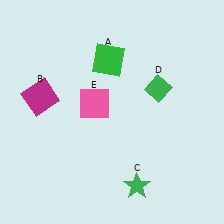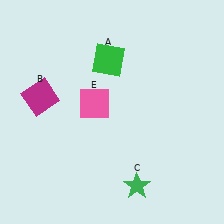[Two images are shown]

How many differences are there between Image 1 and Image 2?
There is 1 difference between the two images.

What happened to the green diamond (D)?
The green diamond (D) was removed in Image 2. It was in the top-right area of Image 1.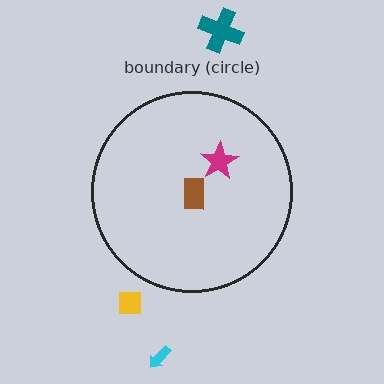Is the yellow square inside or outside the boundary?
Outside.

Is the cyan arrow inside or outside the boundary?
Outside.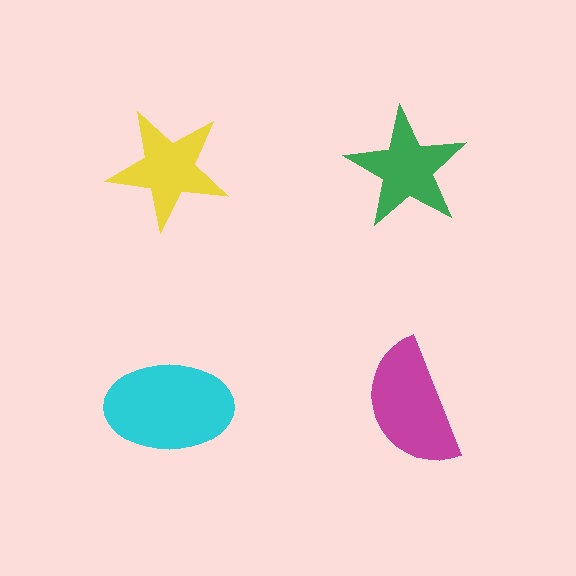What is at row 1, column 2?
A green star.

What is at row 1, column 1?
A yellow star.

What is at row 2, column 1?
A cyan ellipse.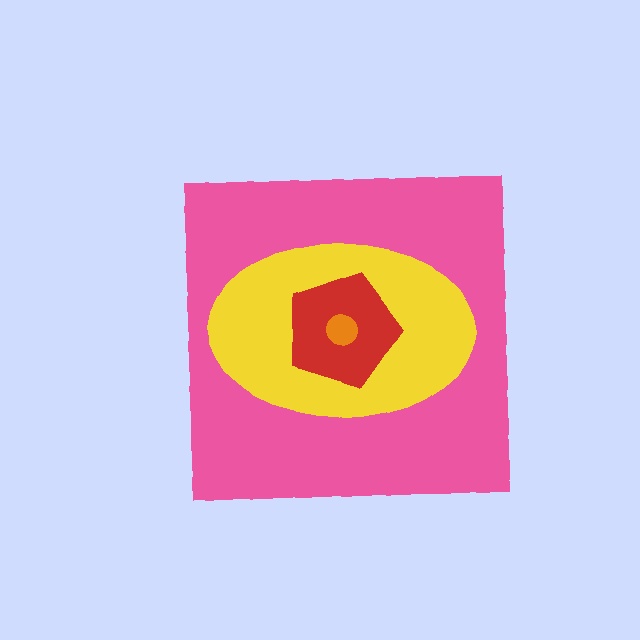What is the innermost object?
The orange circle.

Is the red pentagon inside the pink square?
Yes.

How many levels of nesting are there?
4.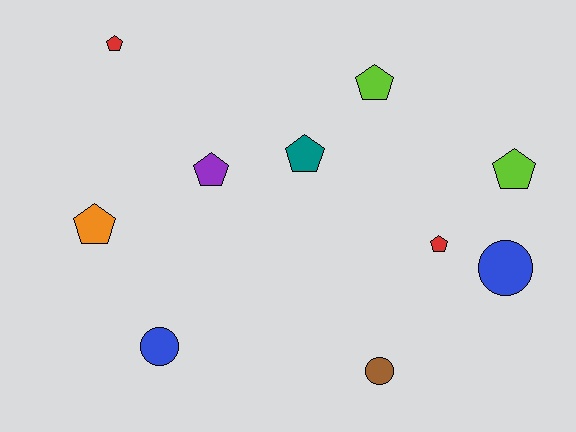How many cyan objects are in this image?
There are no cyan objects.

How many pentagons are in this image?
There are 7 pentagons.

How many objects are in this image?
There are 10 objects.